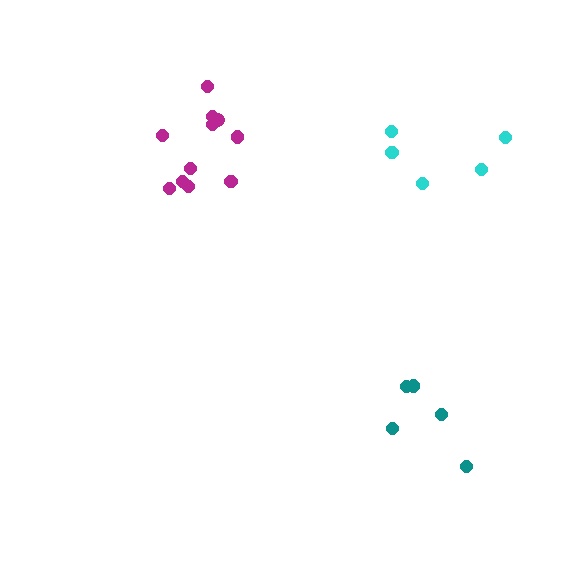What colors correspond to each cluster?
The clusters are colored: teal, cyan, magenta.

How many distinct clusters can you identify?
There are 3 distinct clusters.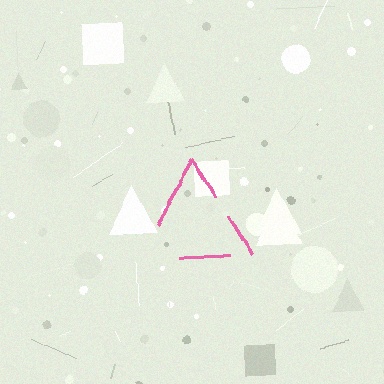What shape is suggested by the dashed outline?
The dashed outline suggests a triangle.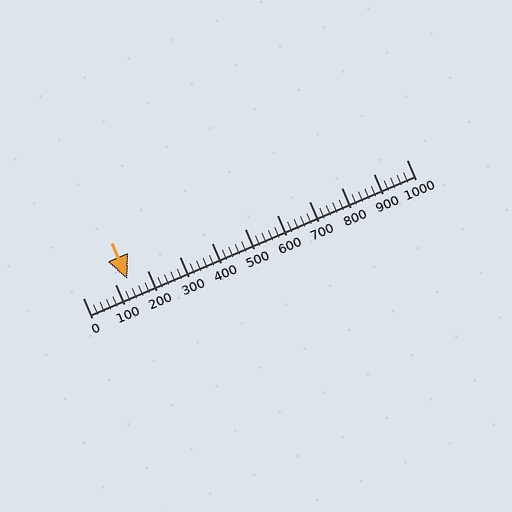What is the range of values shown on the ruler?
The ruler shows values from 0 to 1000.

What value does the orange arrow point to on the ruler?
The orange arrow points to approximately 137.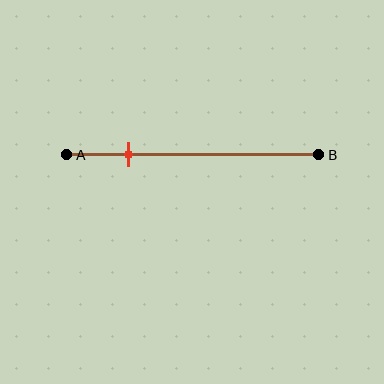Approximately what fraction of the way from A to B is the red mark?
The red mark is approximately 25% of the way from A to B.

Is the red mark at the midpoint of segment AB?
No, the mark is at about 25% from A, not at the 50% midpoint.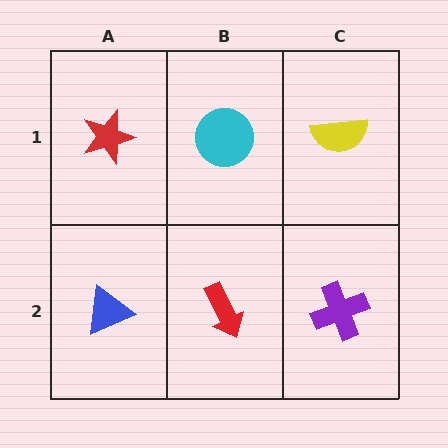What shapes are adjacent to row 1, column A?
A blue triangle (row 2, column A), a cyan circle (row 1, column B).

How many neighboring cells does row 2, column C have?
2.